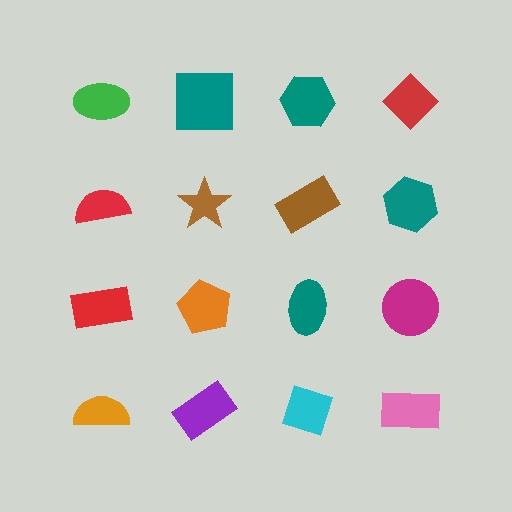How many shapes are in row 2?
4 shapes.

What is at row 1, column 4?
A red diamond.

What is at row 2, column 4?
A teal hexagon.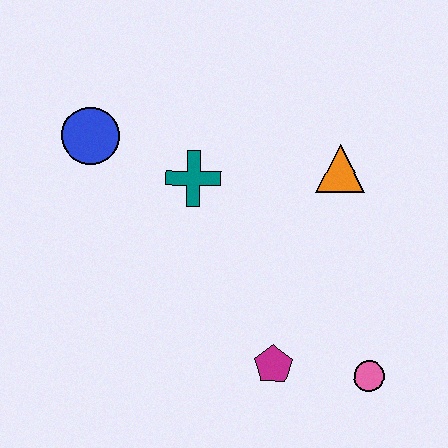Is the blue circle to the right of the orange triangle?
No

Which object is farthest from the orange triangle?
The blue circle is farthest from the orange triangle.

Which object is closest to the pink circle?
The magenta pentagon is closest to the pink circle.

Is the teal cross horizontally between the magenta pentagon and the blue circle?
Yes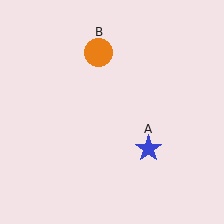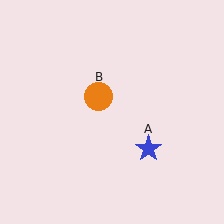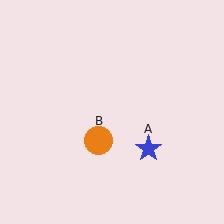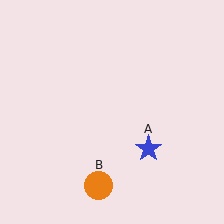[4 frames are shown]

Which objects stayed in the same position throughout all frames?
Blue star (object A) remained stationary.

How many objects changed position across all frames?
1 object changed position: orange circle (object B).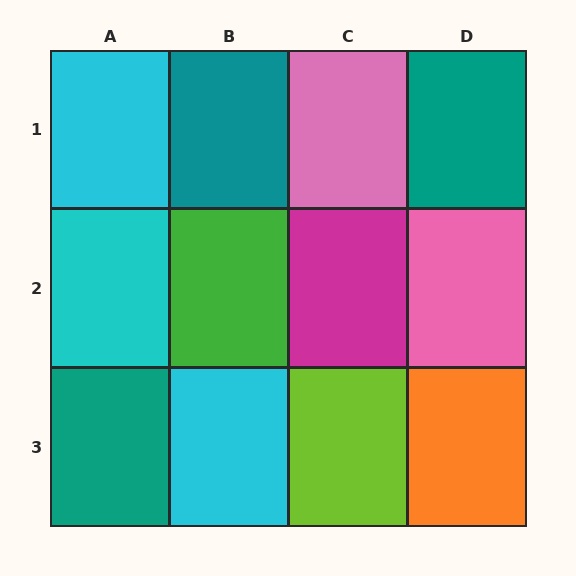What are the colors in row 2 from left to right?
Cyan, green, magenta, pink.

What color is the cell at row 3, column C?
Lime.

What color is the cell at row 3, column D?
Orange.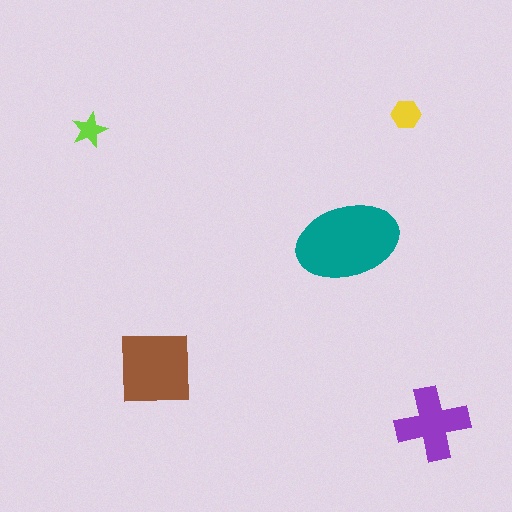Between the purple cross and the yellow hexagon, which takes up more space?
The purple cross.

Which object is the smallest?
The lime star.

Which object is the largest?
The teal ellipse.